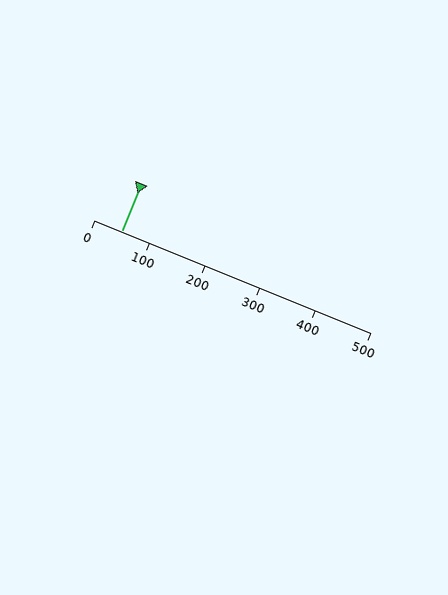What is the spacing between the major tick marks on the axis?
The major ticks are spaced 100 apart.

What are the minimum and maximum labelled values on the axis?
The axis runs from 0 to 500.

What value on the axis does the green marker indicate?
The marker indicates approximately 50.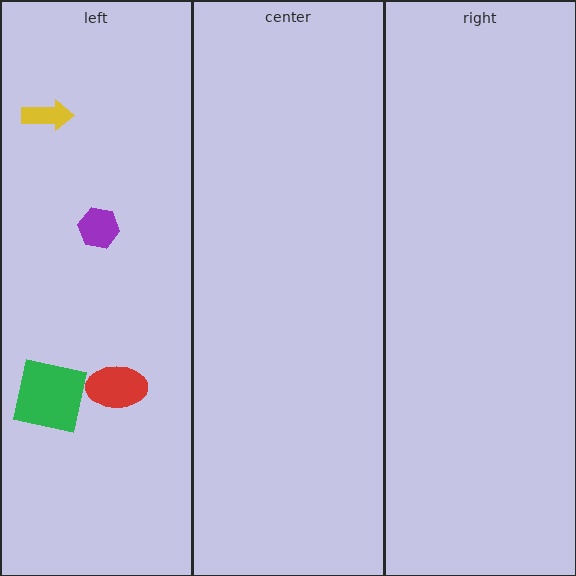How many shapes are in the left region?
4.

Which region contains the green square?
The left region.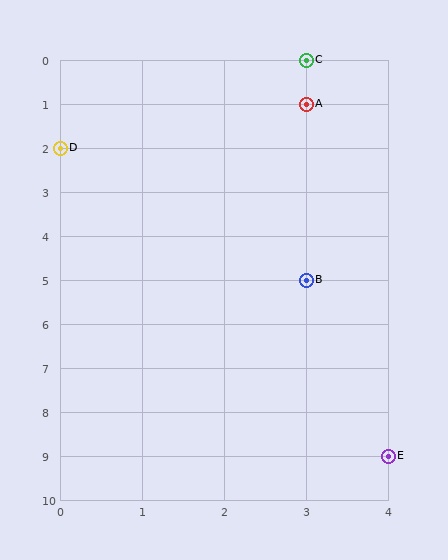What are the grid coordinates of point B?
Point B is at grid coordinates (3, 5).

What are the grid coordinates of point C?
Point C is at grid coordinates (3, 0).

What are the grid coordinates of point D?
Point D is at grid coordinates (0, 2).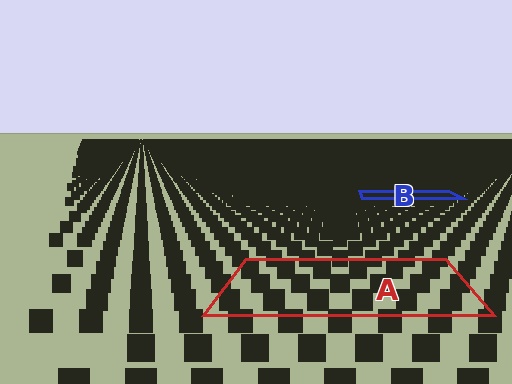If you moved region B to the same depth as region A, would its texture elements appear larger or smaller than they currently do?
They would appear larger. At a closer depth, the same texture elements are projected at a bigger on-screen size.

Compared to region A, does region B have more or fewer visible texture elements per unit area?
Region B has more texture elements per unit area — they are packed more densely because it is farther away.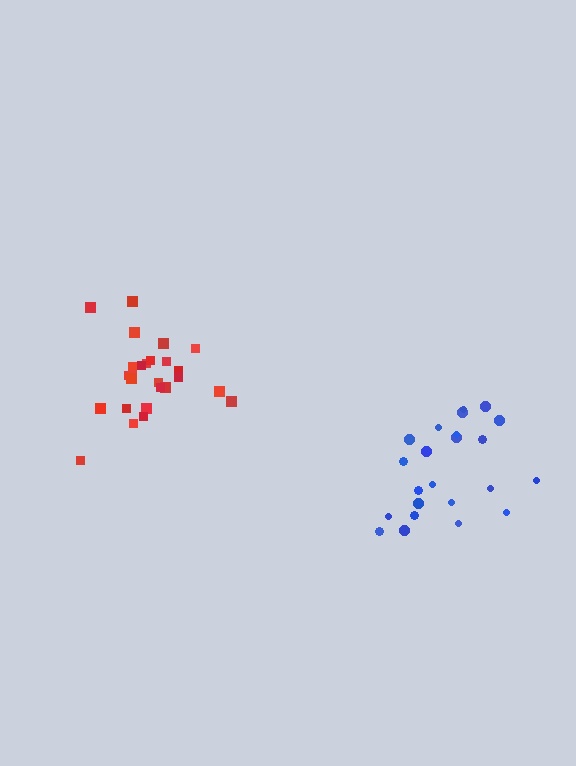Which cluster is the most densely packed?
Blue.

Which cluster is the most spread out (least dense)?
Red.